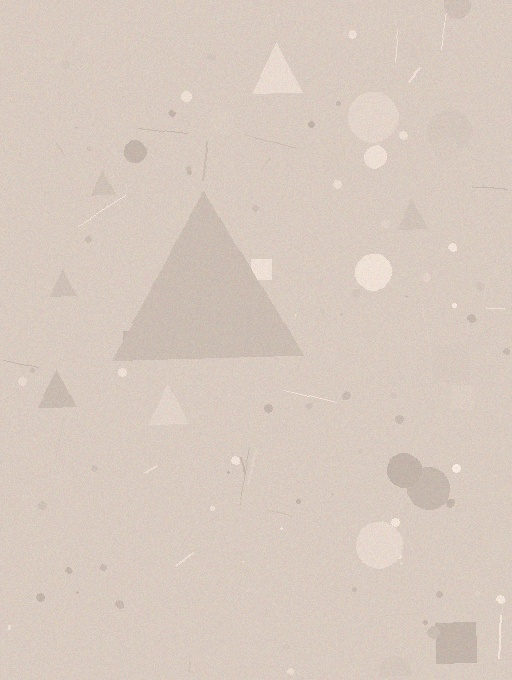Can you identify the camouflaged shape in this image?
The camouflaged shape is a triangle.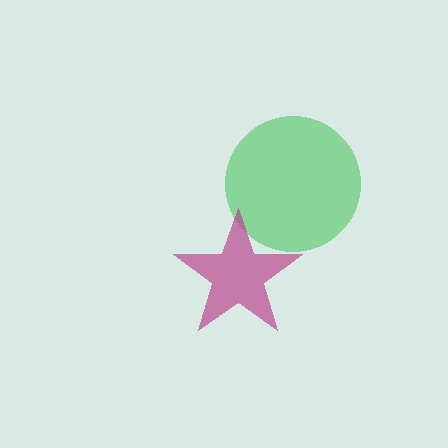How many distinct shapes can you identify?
There are 2 distinct shapes: a green circle, a magenta star.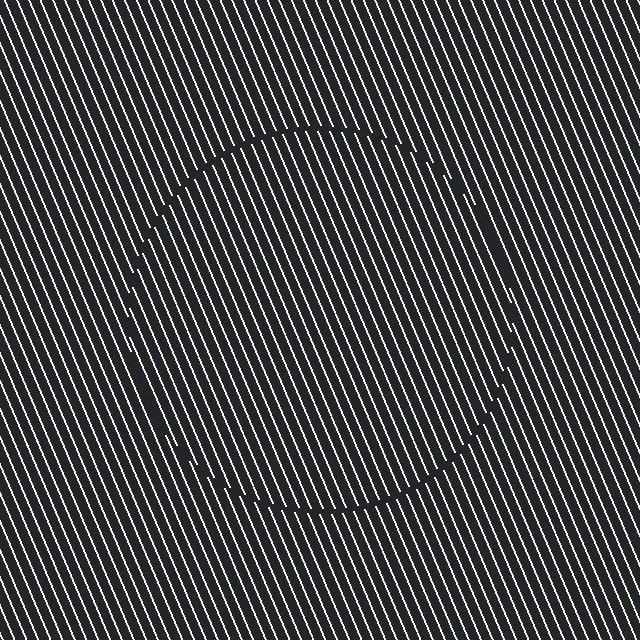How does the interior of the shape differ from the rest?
The interior of the shape contains the same grating, shifted by half a period — the contour is defined by the phase discontinuity where line-ends from the inner and outer gratings abut.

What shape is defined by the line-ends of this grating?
An illusory circle. The interior of the shape contains the same grating, shifted by half a period — the contour is defined by the phase discontinuity where line-ends from the inner and outer gratings abut.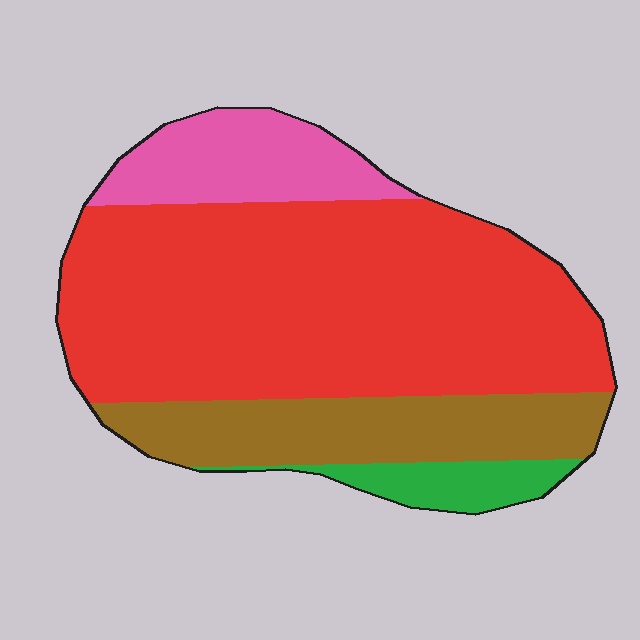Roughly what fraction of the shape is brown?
Brown covers about 20% of the shape.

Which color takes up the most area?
Red, at roughly 60%.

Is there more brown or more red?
Red.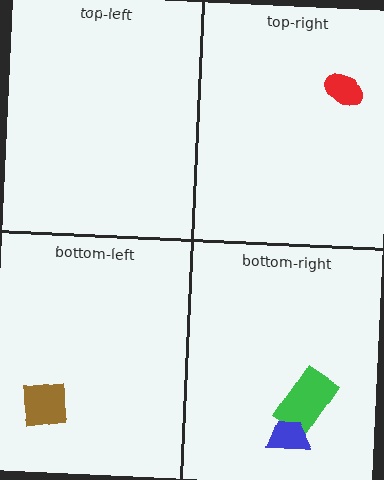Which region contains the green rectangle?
The bottom-right region.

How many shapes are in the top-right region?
1.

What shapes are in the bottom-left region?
The brown square.